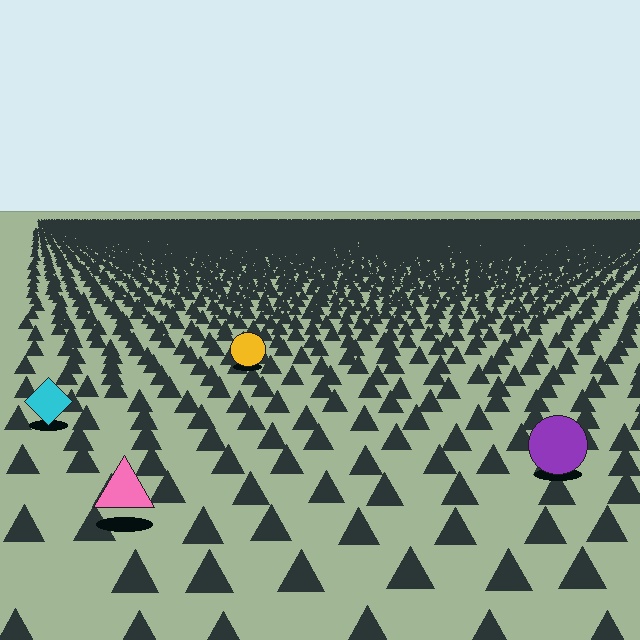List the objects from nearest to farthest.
From nearest to farthest: the pink triangle, the purple circle, the cyan diamond, the yellow circle.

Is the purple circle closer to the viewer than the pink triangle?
No. The pink triangle is closer — you can tell from the texture gradient: the ground texture is coarser near it.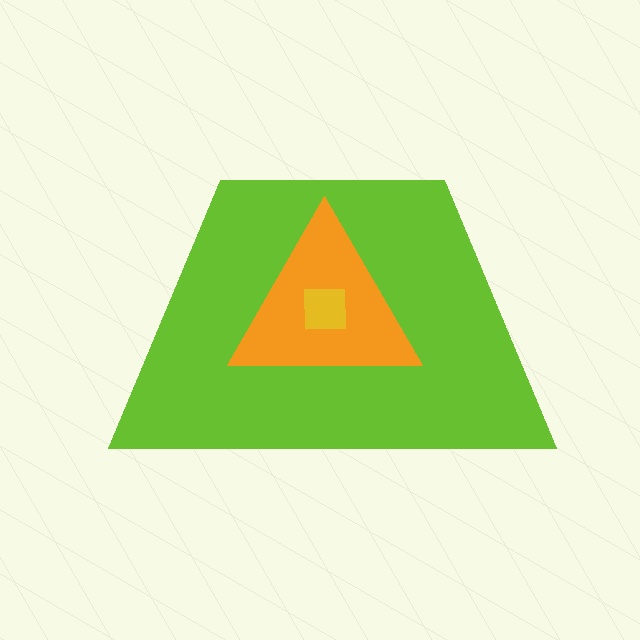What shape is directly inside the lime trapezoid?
The orange triangle.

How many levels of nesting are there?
3.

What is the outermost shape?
The lime trapezoid.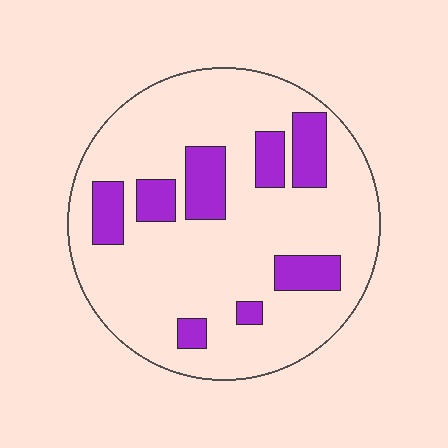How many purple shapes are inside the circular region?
8.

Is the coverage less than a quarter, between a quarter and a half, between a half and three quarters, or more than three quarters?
Less than a quarter.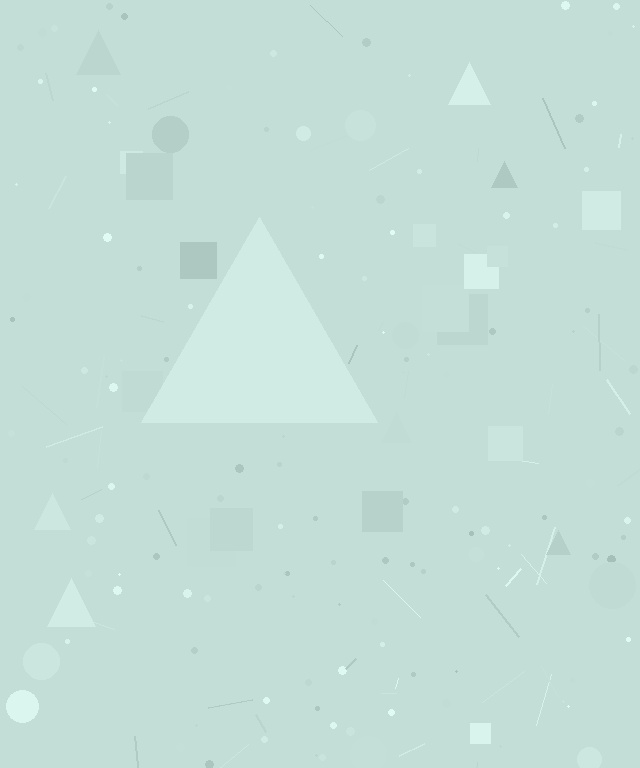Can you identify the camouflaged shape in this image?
The camouflaged shape is a triangle.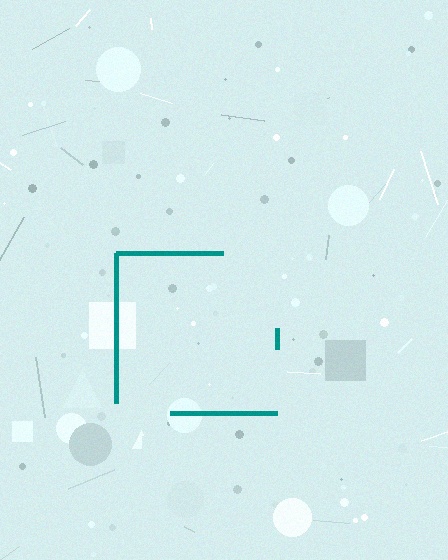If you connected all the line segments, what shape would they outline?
They would outline a square.